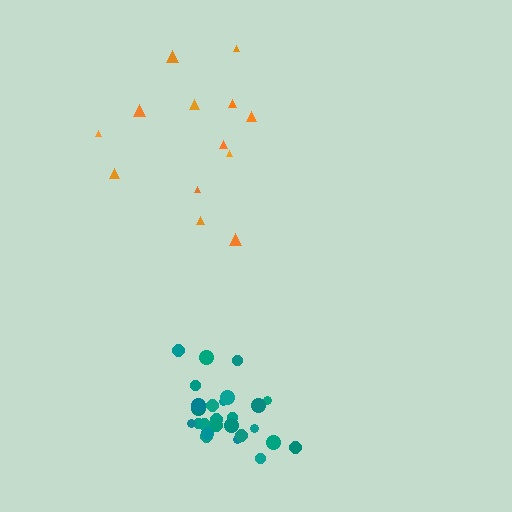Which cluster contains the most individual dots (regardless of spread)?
Teal (26).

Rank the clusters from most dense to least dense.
teal, orange.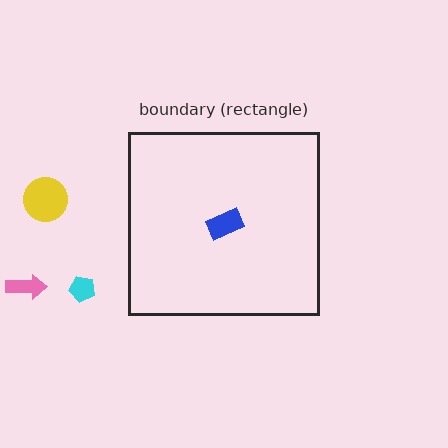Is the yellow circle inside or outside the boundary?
Outside.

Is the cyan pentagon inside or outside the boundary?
Outside.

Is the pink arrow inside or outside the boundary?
Outside.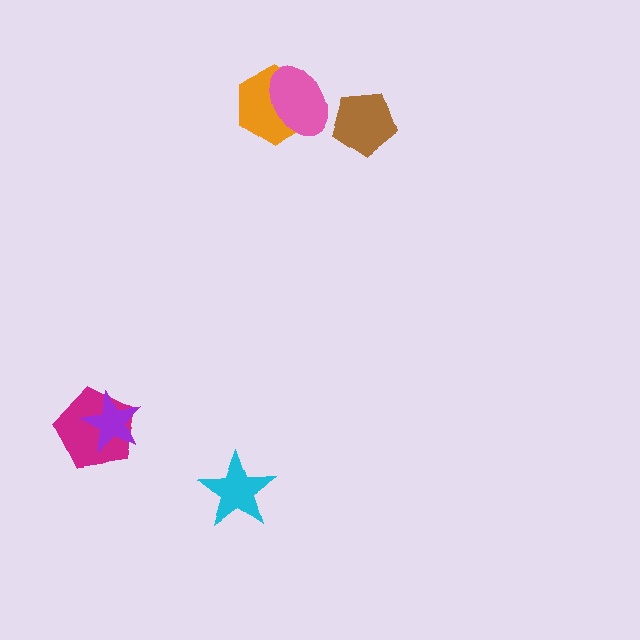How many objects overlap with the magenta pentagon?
1 object overlaps with the magenta pentagon.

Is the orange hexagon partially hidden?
Yes, it is partially covered by another shape.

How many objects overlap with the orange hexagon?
1 object overlaps with the orange hexagon.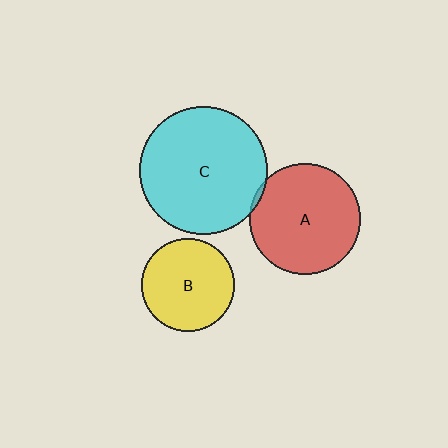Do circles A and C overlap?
Yes.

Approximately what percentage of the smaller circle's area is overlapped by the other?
Approximately 5%.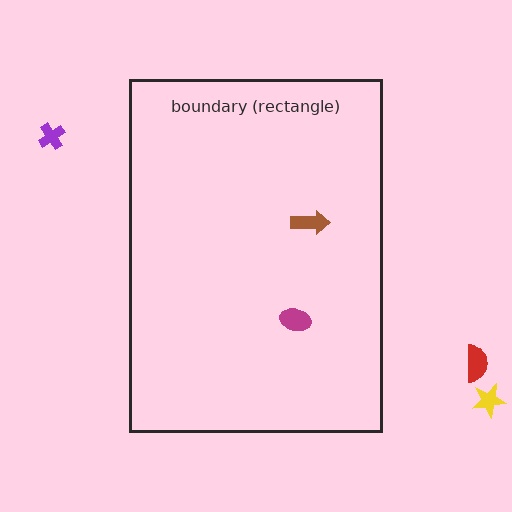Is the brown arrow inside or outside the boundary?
Inside.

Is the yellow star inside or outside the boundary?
Outside.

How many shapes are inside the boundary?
2 inside, 3 outside.